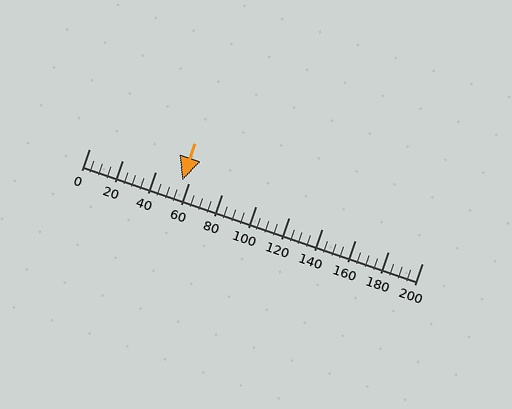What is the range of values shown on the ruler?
The ruler shows values from 0 to 200.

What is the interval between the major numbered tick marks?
The major tick marks are spaced 20 units apart.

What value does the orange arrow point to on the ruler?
The orange arrow points to approximately 56.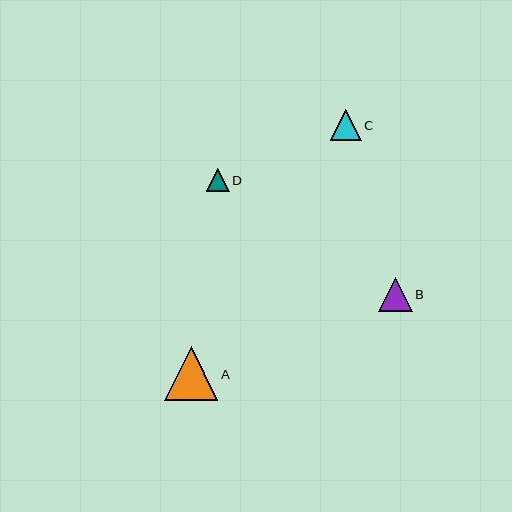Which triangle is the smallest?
Triangle D is the smallest with a size of approximately 23 pixels.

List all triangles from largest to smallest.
From largest to smallest: A, B, C, D.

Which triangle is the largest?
Triangle A is the largest with a size of approximately 54 pixels.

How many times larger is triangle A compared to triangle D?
Triangle A is approximately 2.3 times the size of triangle D.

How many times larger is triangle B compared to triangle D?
Triangle B is approximately 1.4 times the size of triangle D.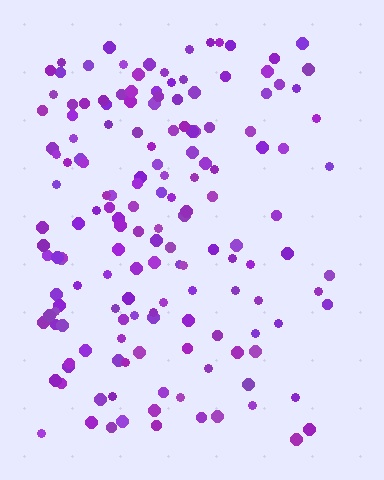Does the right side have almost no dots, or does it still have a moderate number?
Still a moderate number, just noticeably fewer than the left.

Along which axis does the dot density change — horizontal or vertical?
Horizontal.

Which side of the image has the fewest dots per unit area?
The right.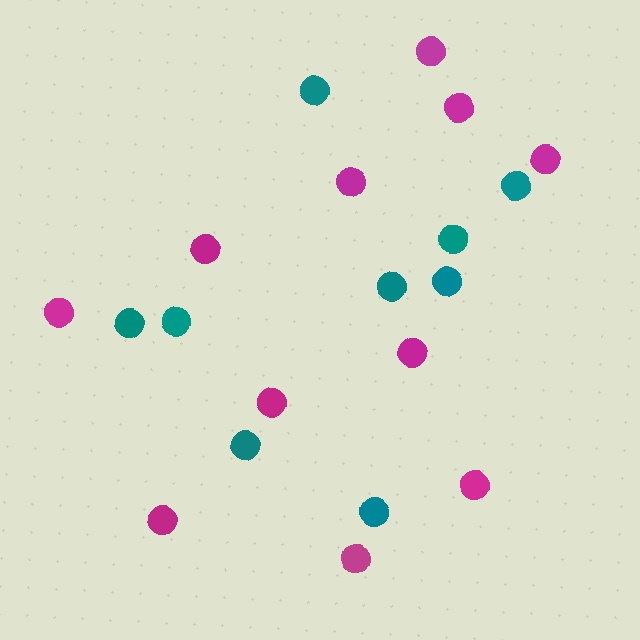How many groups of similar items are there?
There are 2 groups: one group of teal circles (9) and one group of magenta circles (11).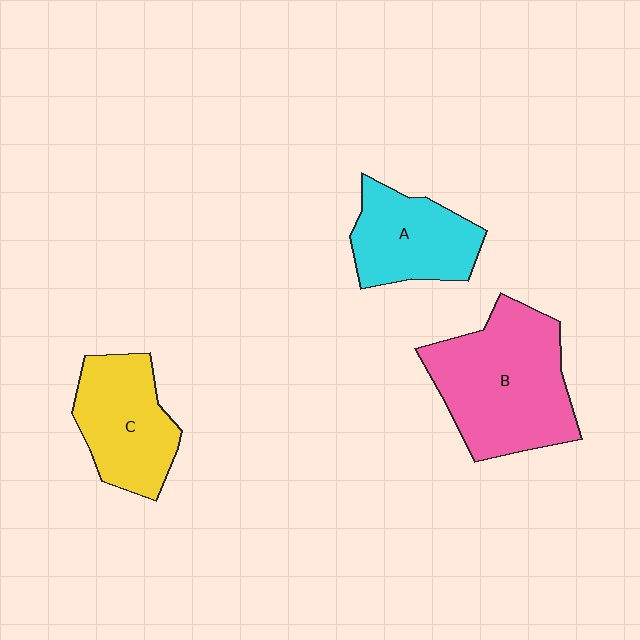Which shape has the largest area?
Shape B (pink).